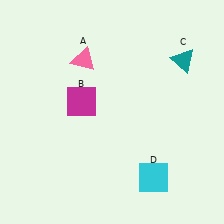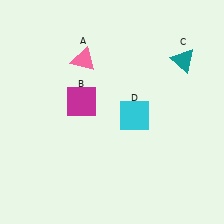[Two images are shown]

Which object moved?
The cyan square (D) moved up.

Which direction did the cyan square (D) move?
The cyan square (D) moved up.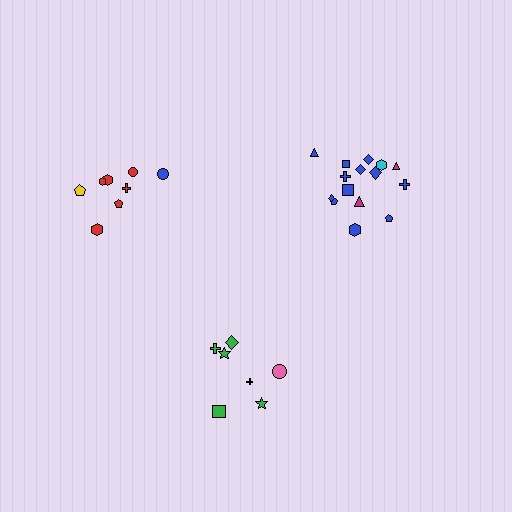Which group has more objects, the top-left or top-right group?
The top-right group.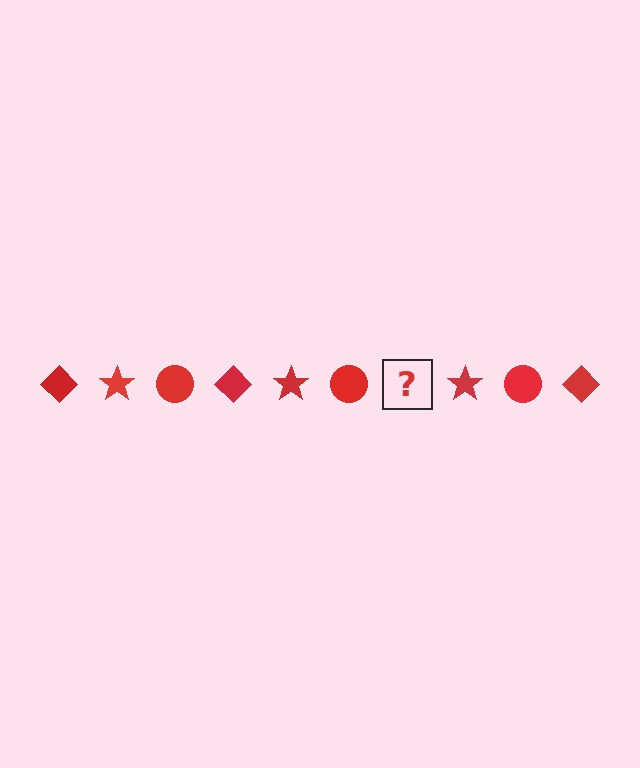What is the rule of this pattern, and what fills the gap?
The rule is that the pattern cycles through diamond, star, circle shapes in red. The gap should be filled with a red diamond.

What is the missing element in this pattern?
The missing element is a red diamond.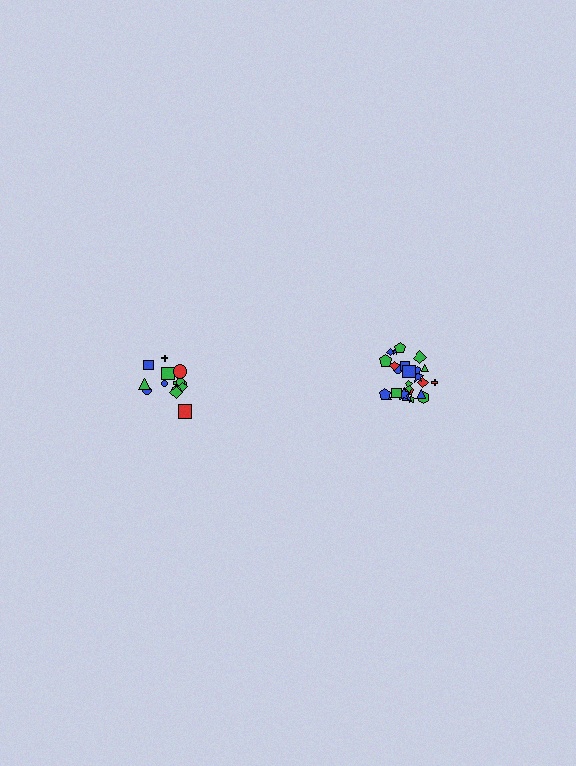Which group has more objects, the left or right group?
The right group.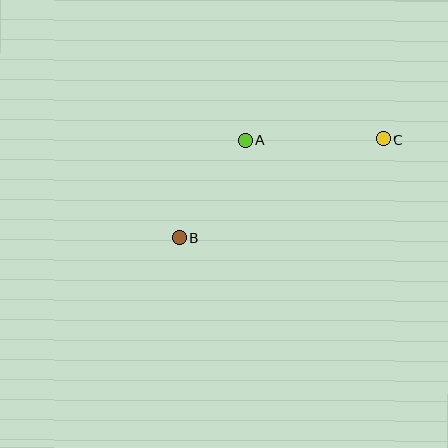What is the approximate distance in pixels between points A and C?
The distance between A and C is approximately 138 pixels.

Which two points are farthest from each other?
Points B and C are farthest from each other.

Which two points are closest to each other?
Points A and B are closest to each other.